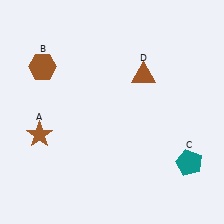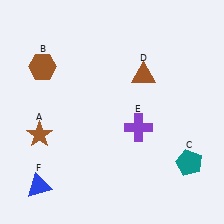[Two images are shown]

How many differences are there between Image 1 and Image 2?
There are 2 differences between the two images.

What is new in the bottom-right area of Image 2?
A purple cross (E) was added in the bottom-right area of Image 2.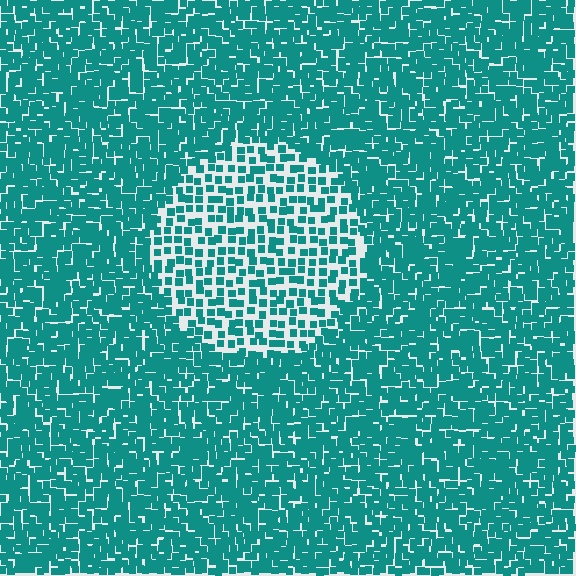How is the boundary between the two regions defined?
The boundary is defined by a change in element density (approximately 2.0x ratio). All elements are the same color, size, and shape.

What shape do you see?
I see a circle.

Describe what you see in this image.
The image contains small teal elements arranged at two different densities. A circle-shaped region is visible where the elements are less densely packed than the surrounding area.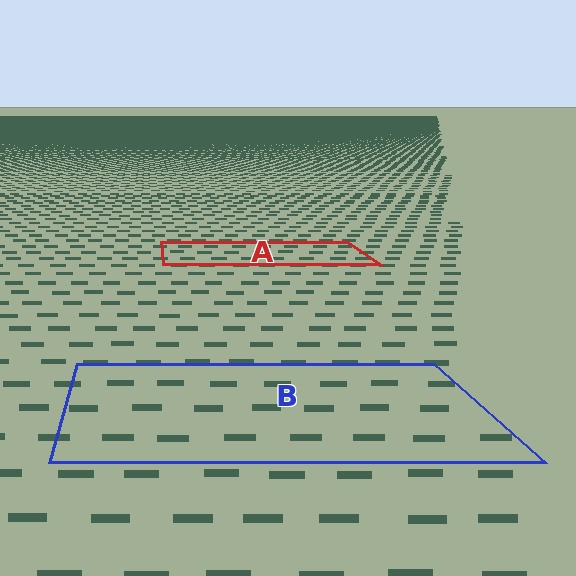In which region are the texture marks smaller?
The texture marks are smaller in region A, because it is farther away.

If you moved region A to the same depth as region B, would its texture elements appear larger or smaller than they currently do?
They would appear larger. At a closer depth, the same texture elements are projected at a bigger on-screen size.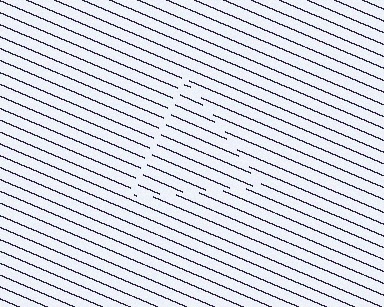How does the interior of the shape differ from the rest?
The interior of the shape contains the same grating, shifted by half a period — the contour is defined by the phase discontinuity where line-ends from the inner and outer gratings abut.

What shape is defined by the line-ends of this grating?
An illusory triangle. The interior of the shape contains the same grating, shifted by half a period — the contour is defined by the phase discontinuity where line-ends from the inner and outer gratings abut.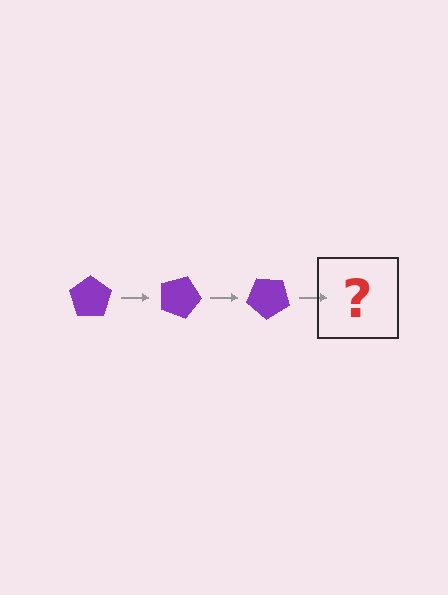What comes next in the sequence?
The next element should be a purple pentagon rotated 60 degrees.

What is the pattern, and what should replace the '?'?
The pattern is that the pentagon rotates 20 degrees each step. The '?' should be a purple pentagon rotated 60 degrees.